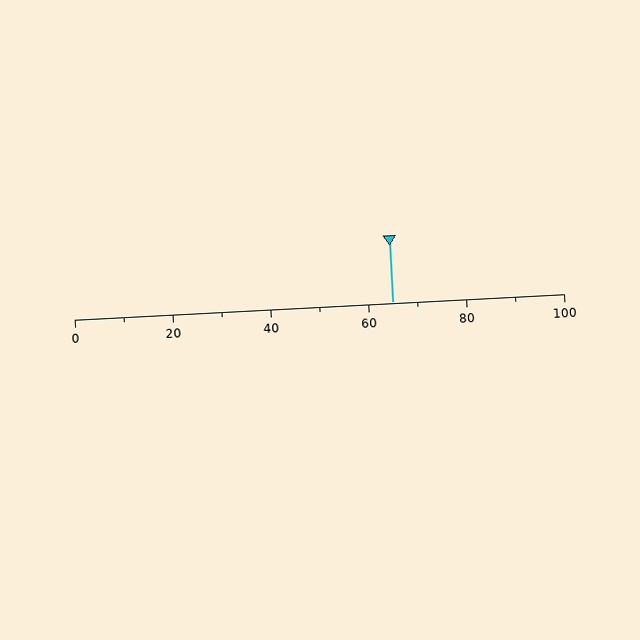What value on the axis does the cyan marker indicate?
The marker indicates approximately 65.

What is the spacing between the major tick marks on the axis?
The major ticks are spaced 20 apart.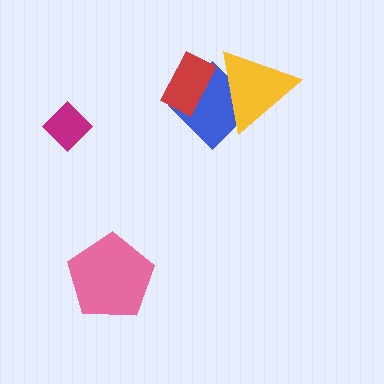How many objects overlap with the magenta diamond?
0 objects overlap with the magenta diamond.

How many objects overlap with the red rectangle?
2 objects overlap with the red rectangle.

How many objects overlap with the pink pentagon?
0 objects overlap with the pink pentagon.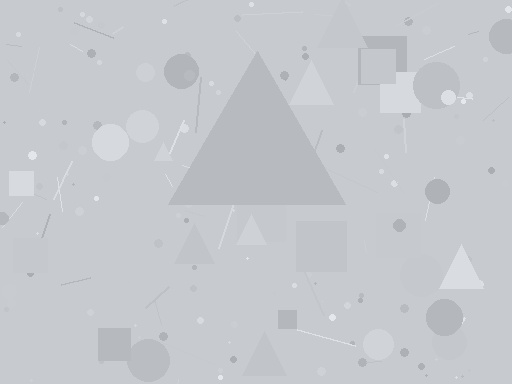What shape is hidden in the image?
A triangle is hidden in the image.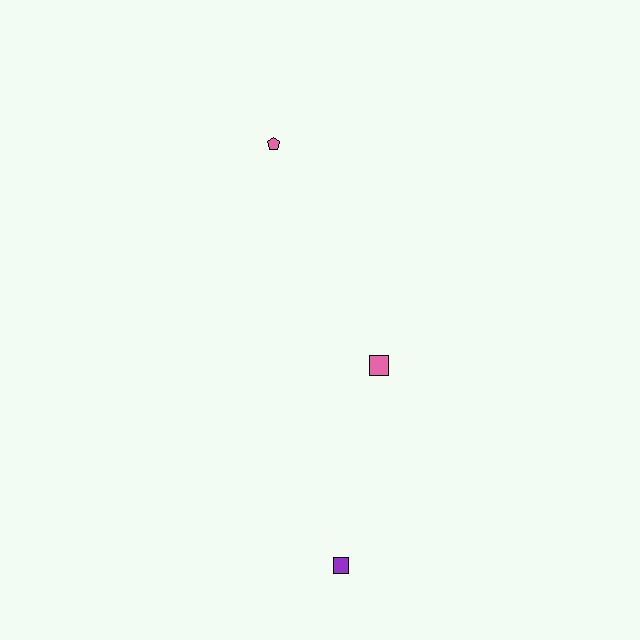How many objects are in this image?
There are 3 objects.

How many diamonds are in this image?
There are no diamonds.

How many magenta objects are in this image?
There are no magenta objects.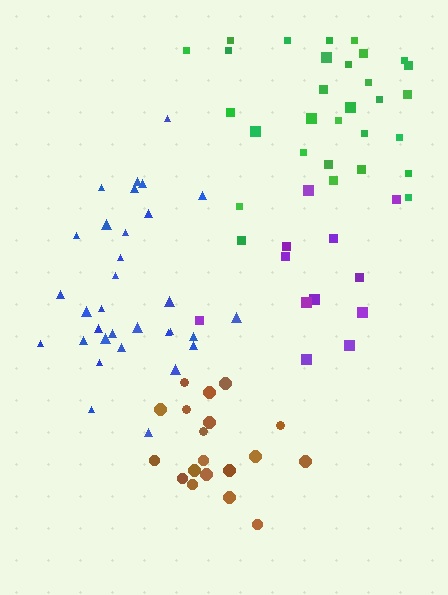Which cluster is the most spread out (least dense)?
Purple.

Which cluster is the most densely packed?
Brown.